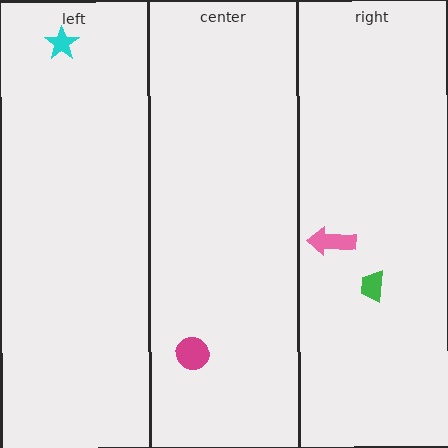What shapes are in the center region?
The magenta circle.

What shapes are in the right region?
The pink arrow, the green trapezoid.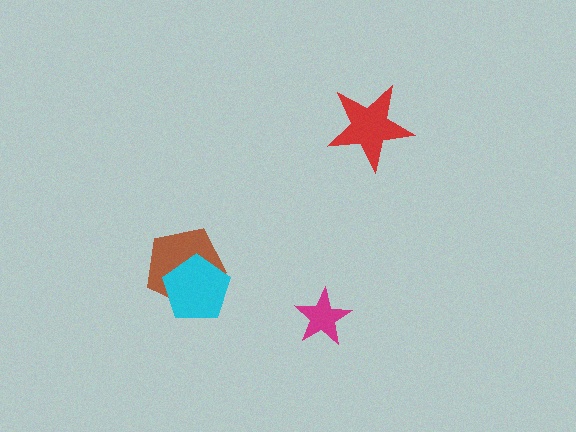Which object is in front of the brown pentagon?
The cyan pentagon is in front of the brown pentagon.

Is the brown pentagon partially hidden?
Yes, it is partially covered by another shape.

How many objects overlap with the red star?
0 objects overlap with the red star.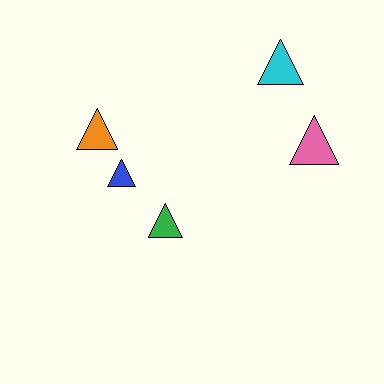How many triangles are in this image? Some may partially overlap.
There are 5 triangles.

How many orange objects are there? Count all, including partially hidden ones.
There is 1 orange object.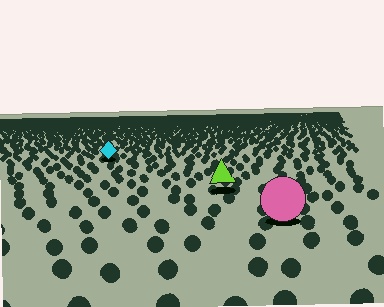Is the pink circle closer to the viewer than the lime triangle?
Yes. The pink circle is closer — you can tell from the texture gradient: the ground texture is coarser near it.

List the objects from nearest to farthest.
From nearest to farthest: the pink circle, the lime triangle, the cyan diamond.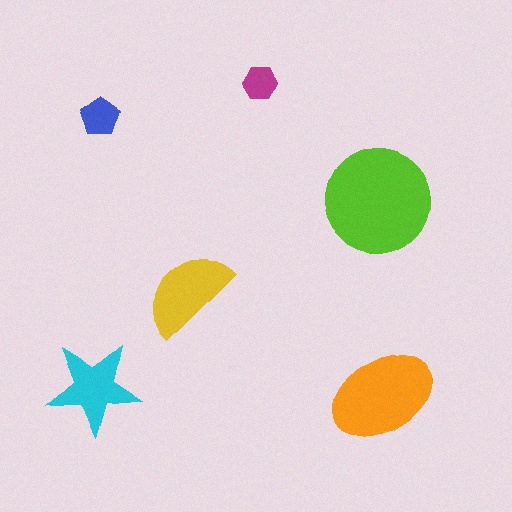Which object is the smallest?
The magenta hexagon.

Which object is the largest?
The lime circle.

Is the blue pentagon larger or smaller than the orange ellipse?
Smaller.